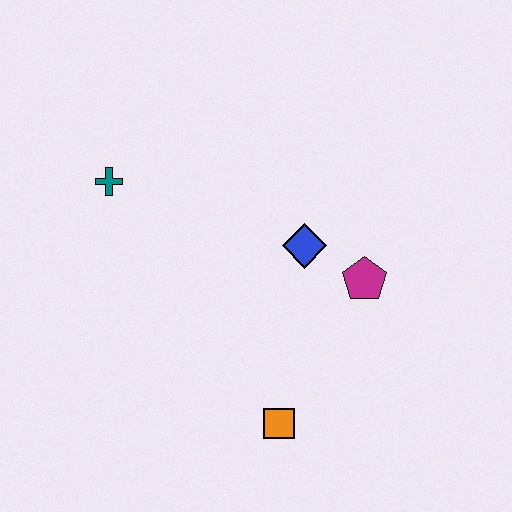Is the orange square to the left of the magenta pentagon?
Yes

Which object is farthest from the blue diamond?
The teal cross is farthest from the blue diamond.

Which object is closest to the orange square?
The magenta pentagon is closest to the orange square.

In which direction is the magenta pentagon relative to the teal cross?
The magenta pentagon is to the right of the teal cross.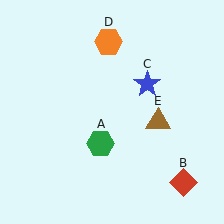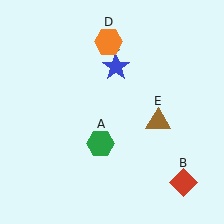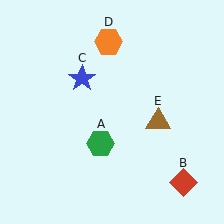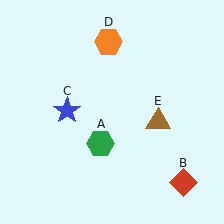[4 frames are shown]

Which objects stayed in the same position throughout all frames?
Green hexagon (object A) and red diamond (object B) and orange hexagon (object D) and brown triangle (object E) remained stationary.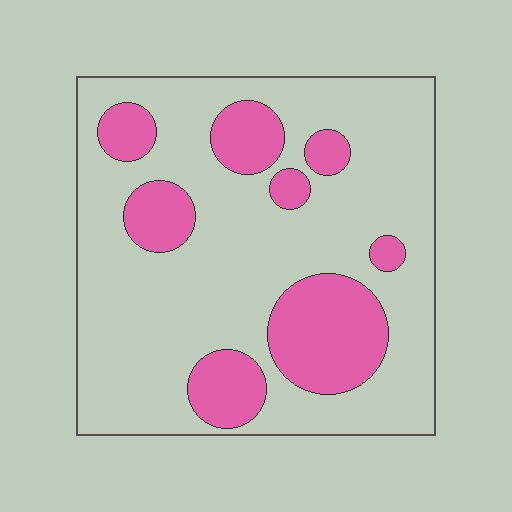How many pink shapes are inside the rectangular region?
8.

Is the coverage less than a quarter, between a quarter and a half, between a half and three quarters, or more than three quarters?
Less than a quarter.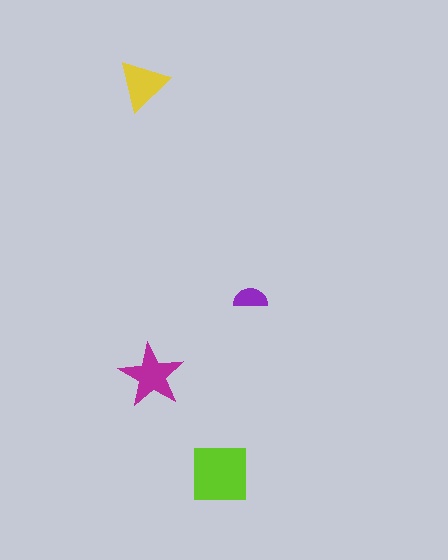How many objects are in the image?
There are 4 objects in the image.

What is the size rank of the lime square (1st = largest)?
1st.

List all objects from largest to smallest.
The lime square, the magenta star, the yellow triangle, the purple semicircle.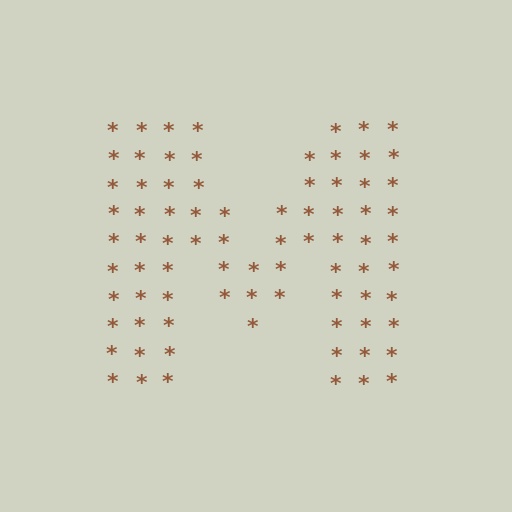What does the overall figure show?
The overall figure shows the letter M.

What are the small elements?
The small elements are asterisks.